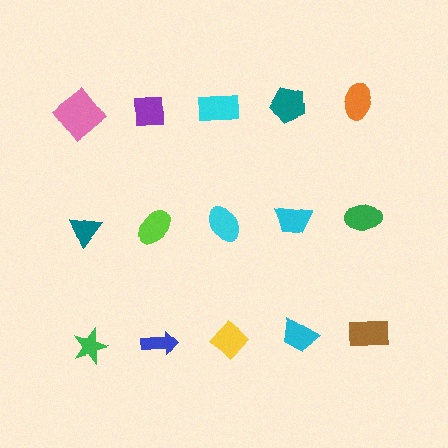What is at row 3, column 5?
A brown rectangle.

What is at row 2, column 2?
A lime ellipse.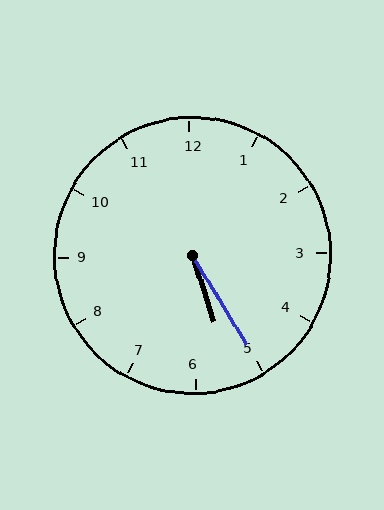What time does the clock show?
5:25.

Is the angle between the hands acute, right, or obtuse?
It is acute.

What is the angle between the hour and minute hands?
Approximately 12 degrees.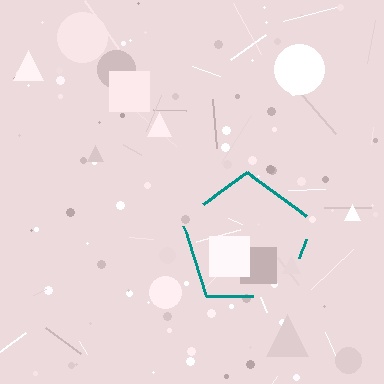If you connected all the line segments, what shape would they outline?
They would outline a pentagon.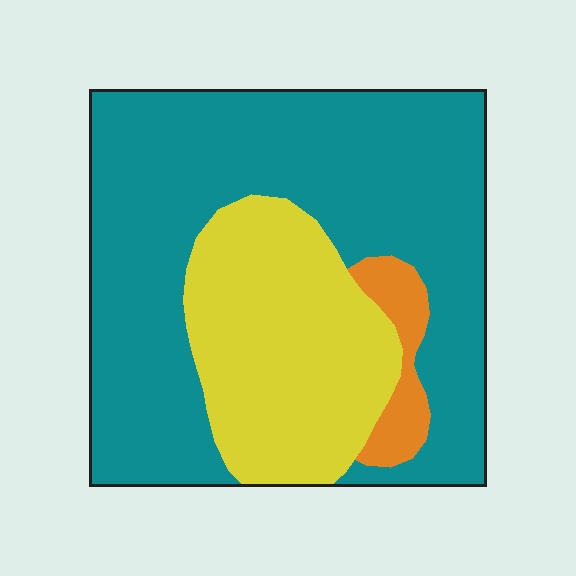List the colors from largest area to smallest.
From largest to smallest: teal, yellow, orange.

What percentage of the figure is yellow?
Yellow covers 30% of the figure.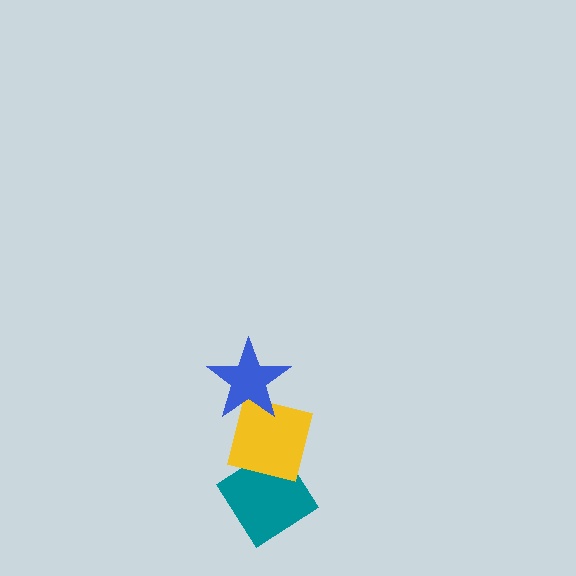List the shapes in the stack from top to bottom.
From top to bottom: the blue star, the yellow square, the teal diamond.